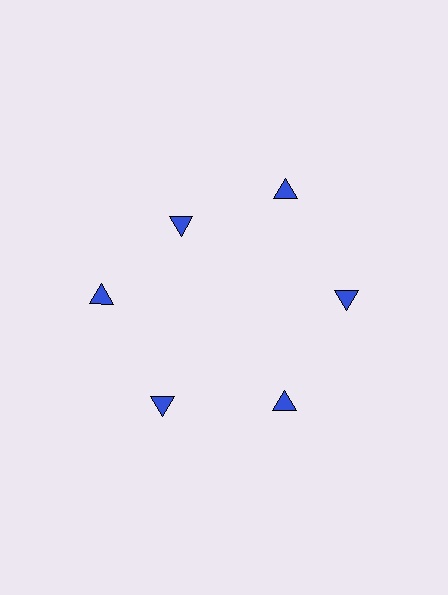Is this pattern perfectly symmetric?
No. The 6 blue triangles are arranged in a ring, but one element near the 11 o'clock position is pulled inward toward the center, breaking the 6-fold rotational symmetry.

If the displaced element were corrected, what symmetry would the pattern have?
It would have 6-fold rotational symmetry — the pattern would map onto itself every 60 degrees.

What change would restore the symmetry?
The symmetry would be restored by moving it outward, back onto the ring so that all 6 triangles sit at equal angles and equal distance from the center.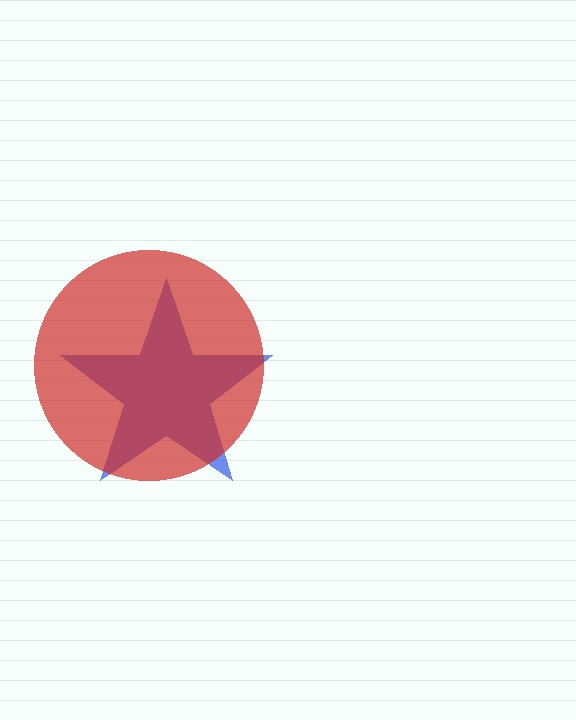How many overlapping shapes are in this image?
There are 2 overlapping shapes in the image.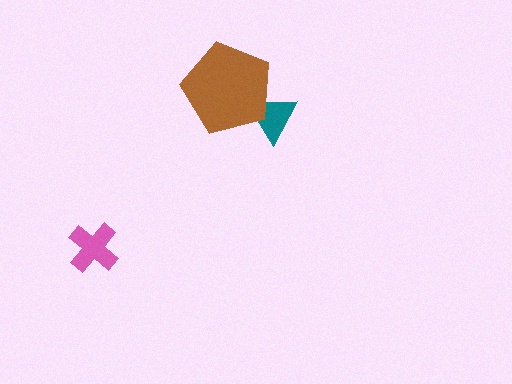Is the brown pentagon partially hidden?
No, no other shape covers it.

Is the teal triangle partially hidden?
Yes, it is partially covered by another shape.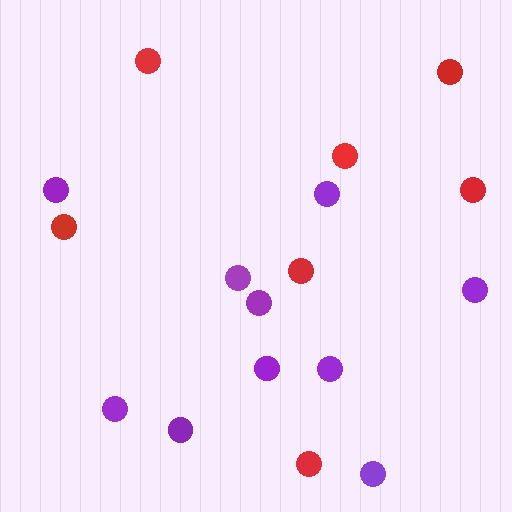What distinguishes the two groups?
There are 2 groups: one group of red circles (7) and one group of purple circles (10).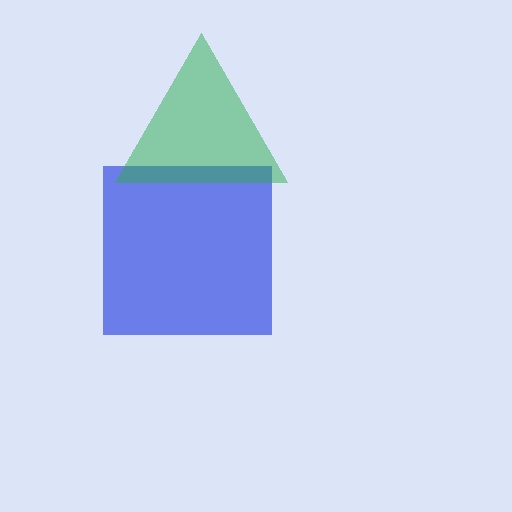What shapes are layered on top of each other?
The layered shapes are: a blue square, a green triangle.